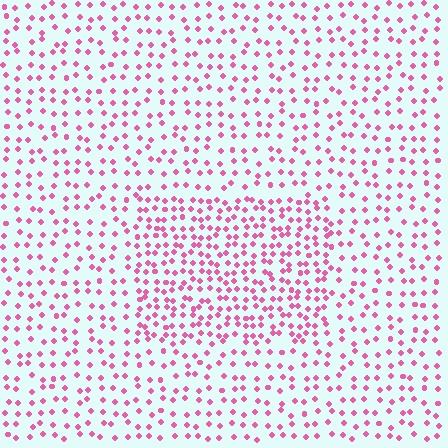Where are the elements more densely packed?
The elements are more densely packed inside the rectangle boundary.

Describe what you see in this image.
The image contains small pink elements arranged at two different densities. A rectangle-shaped region is visible where the elements are more densely packed than the surrounding area.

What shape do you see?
I see a rectangle.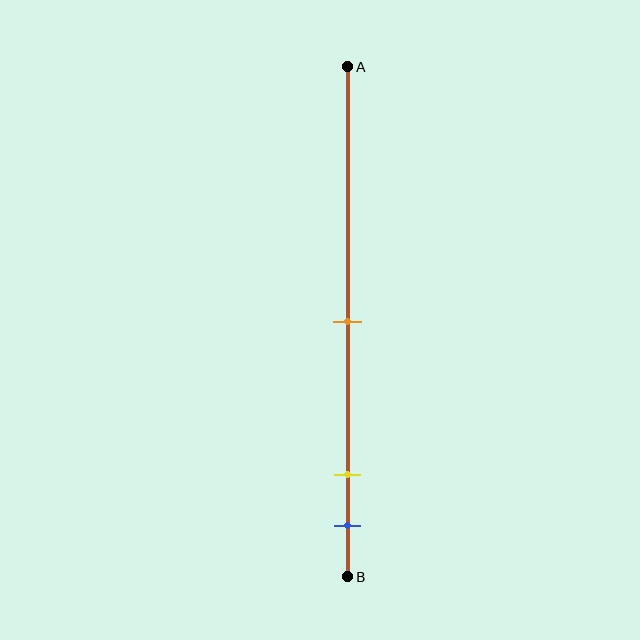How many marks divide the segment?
There are 3 marks dividing the segment.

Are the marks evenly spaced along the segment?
No, the marks are not evenly spaced.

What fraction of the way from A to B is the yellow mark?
The yellow mark is approximately 80% (0.8) of the way from A to B.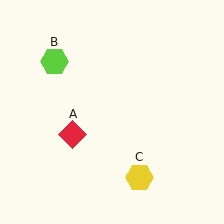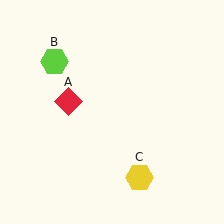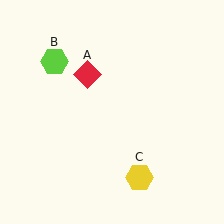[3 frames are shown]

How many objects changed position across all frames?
1 object changed position: red diamond (object A).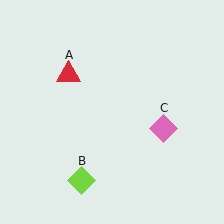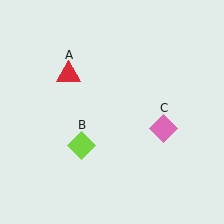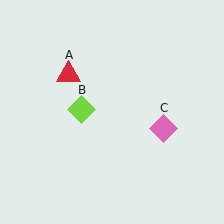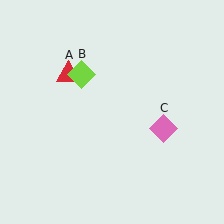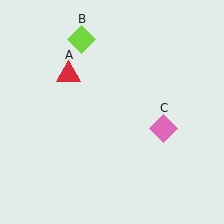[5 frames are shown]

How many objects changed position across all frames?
1 object changed position: lime diamond (object B).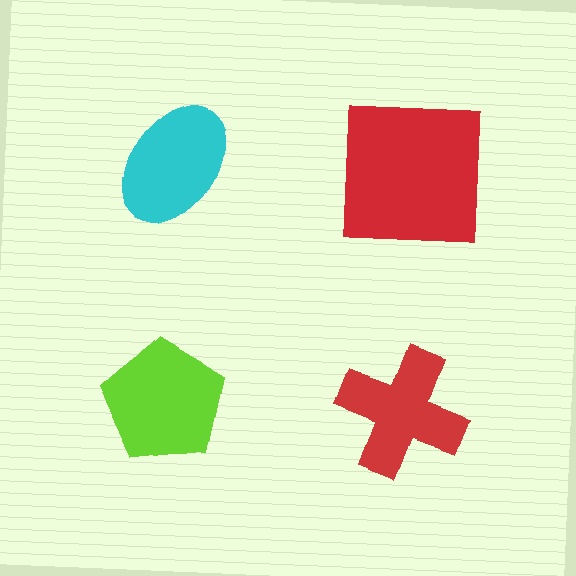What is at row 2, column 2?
A red cross.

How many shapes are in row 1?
2 shapes.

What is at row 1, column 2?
A red square.